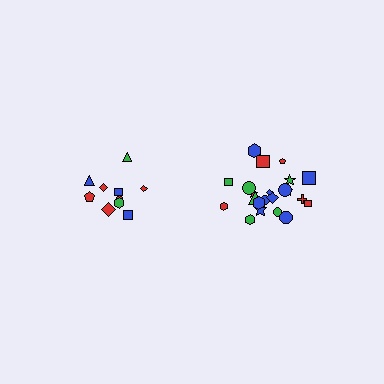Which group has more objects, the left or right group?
The right group.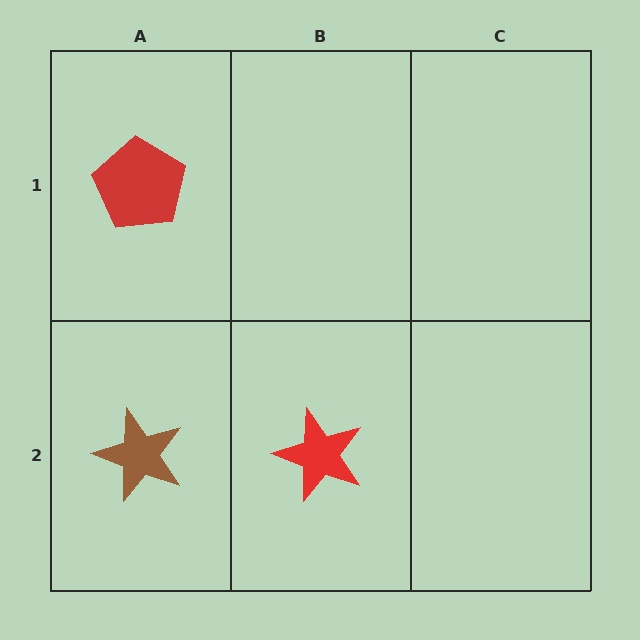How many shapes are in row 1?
1 shape.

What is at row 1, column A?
A red pentagon.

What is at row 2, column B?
A red star.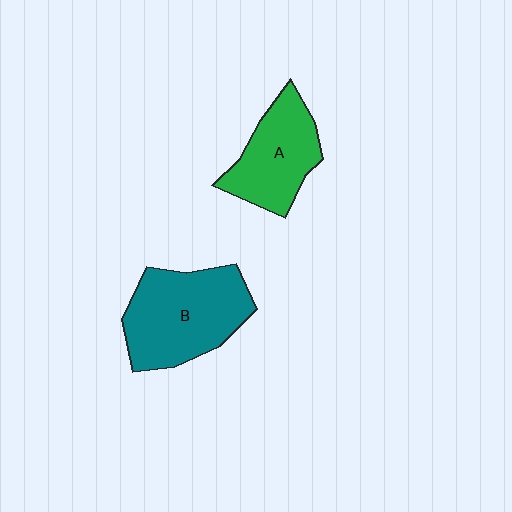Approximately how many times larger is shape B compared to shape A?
Approximately 1.4 times.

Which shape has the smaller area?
Shape A (green).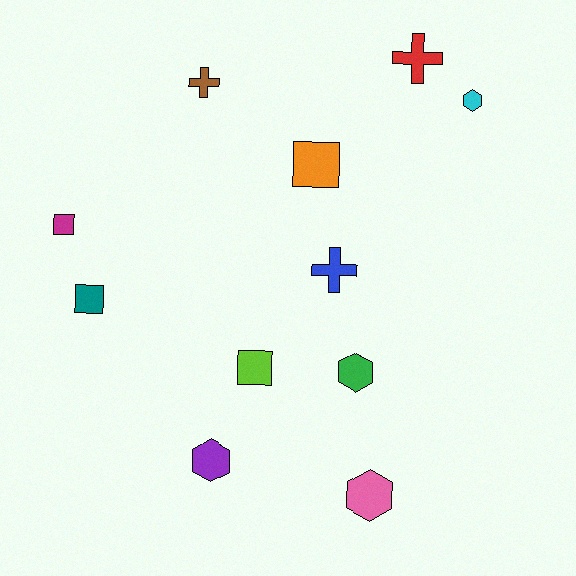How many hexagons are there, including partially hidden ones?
There are 4 hexagons.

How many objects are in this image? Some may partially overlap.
There are 11 objects.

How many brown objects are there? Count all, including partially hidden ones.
There is 1 brown object.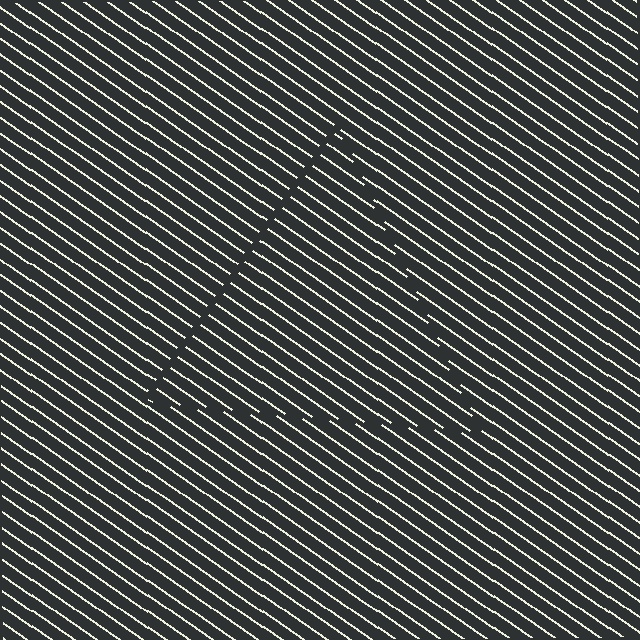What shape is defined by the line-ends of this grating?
An illusory triangle. The interior of the shape contains the same grating, shifted by half a period — the contour is defined by the phase discontinuity where line-ends from the inner and outer gratings abut.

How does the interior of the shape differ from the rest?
The interior of the shape contains the same grating, shifted by half a period — the contour is defined by the phase discontinuity where line-ends from the inner and outer gratings abut.